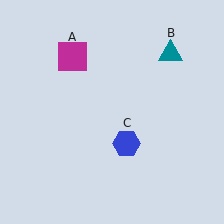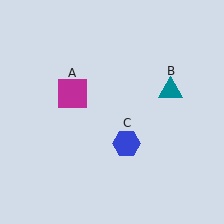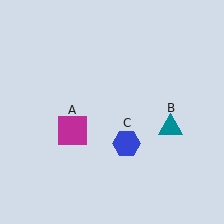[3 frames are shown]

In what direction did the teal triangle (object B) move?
The teal triangle (object B) moved down.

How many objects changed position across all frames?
2 objects changed position: magenta square (object A), teal triangle (object B).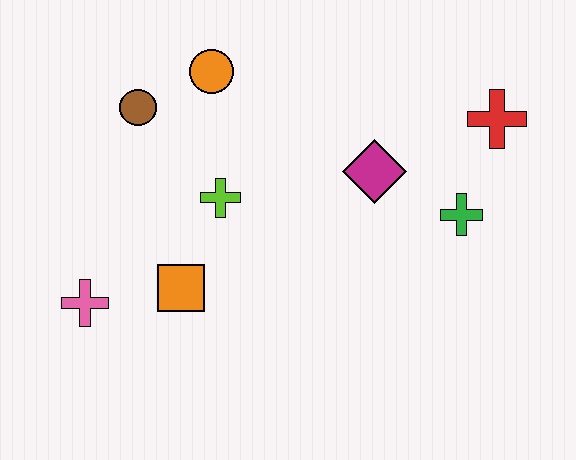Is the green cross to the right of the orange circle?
Yes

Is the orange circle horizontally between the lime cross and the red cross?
No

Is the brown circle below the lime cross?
No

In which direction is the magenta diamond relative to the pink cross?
The magenta diamond is to the right of the pink cross.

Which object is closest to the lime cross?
The orange square is closest to the lime cross.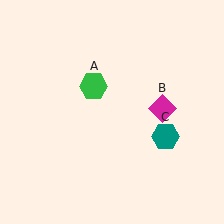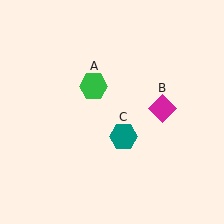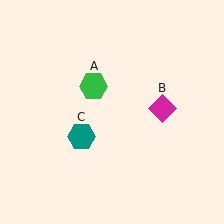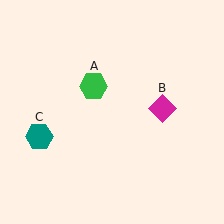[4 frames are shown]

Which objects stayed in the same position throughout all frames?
Green hexagon (object A) and magenta diamond (object B) remained stationary.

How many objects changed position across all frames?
1 object changed position: teal hexagon (object C).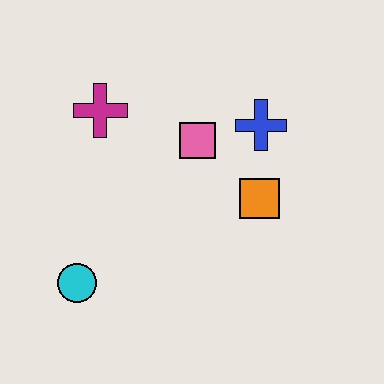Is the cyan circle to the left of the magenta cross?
Yes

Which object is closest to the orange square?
The blue cross is closest to the orange square.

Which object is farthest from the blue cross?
The cyan circle is farthest from the blue cross.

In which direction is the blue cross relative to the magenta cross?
The blue cross is to the right of the magenta cross.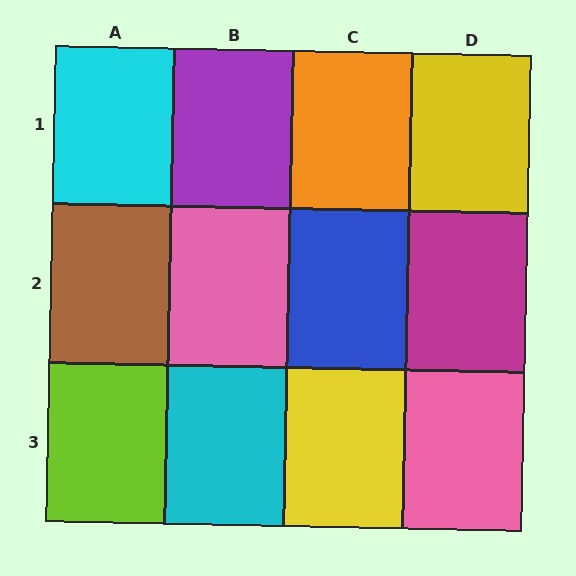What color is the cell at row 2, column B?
Pink.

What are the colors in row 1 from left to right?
Cyan, purple, orange, yellow.